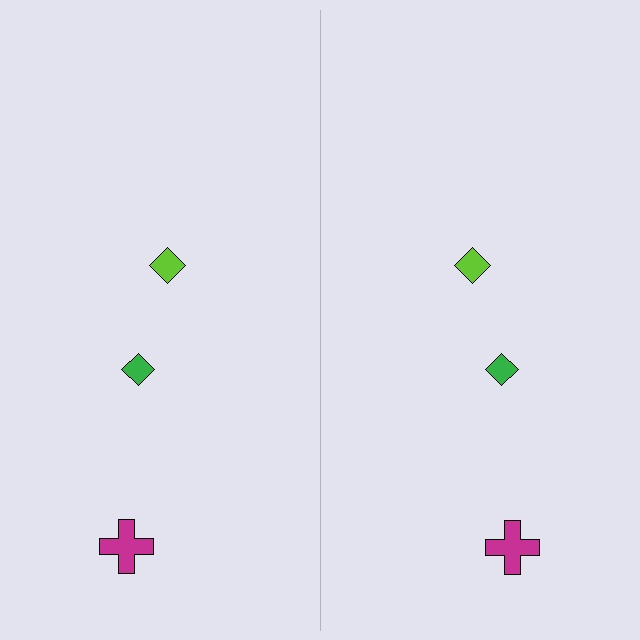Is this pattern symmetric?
Yes, this pattern has bilateral (reflection) symmetry.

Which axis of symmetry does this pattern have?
The pattern has a vertical axis of symmetry running through the center of the image.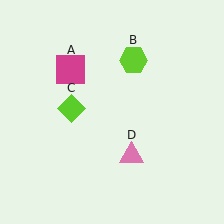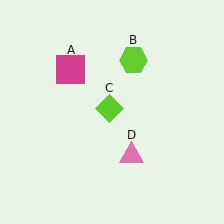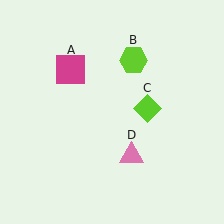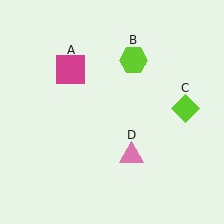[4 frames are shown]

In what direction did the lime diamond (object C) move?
The lime diamond (object C) moved right.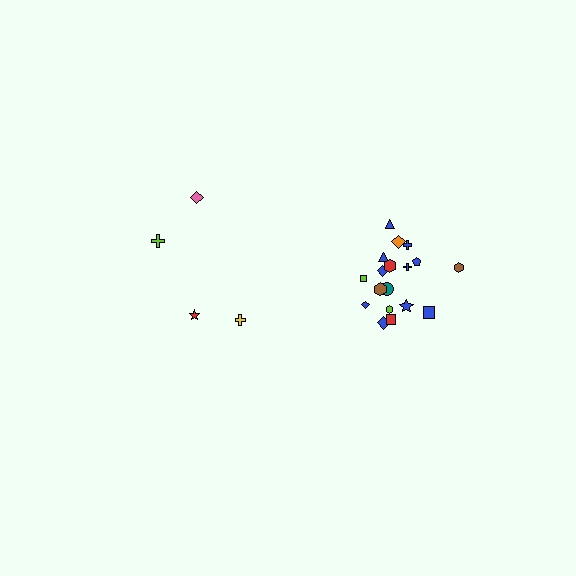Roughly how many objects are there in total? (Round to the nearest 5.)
Roughly 20 objects in total.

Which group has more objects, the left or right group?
The right group.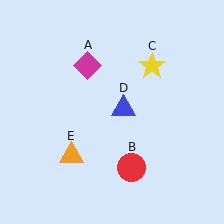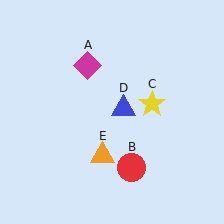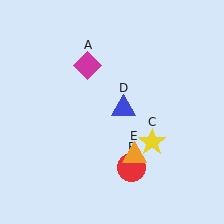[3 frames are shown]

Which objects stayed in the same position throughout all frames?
Magenta diamond (object A) and red circle (object B) and blue triangle (object D) remained stationary.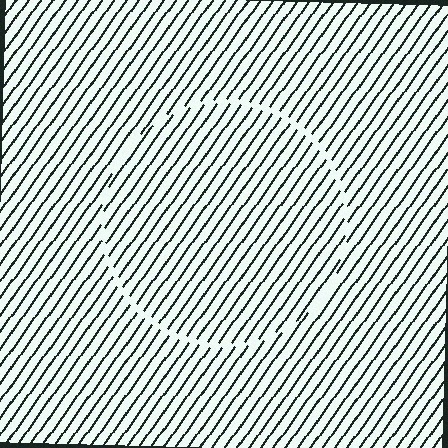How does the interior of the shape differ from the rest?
The interior of the shape contains the same grating, shifted by half a period — the contour is defined by the phase discontinuity where line-ends from the inner and outer gratings abut.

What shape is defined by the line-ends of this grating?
An illusory circle. The interior of the shape contains the same grating, shifted by half a period — the contour is defined by the phase discontinuity where line-ends from the inner and outer gratings abut.